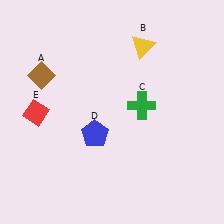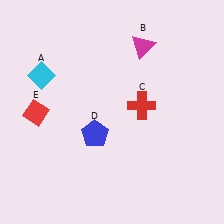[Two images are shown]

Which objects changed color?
A changed from brown to cyan. B changed from yellow to magenta. C changed from green to red.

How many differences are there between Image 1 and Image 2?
There are 3 differences between the two images.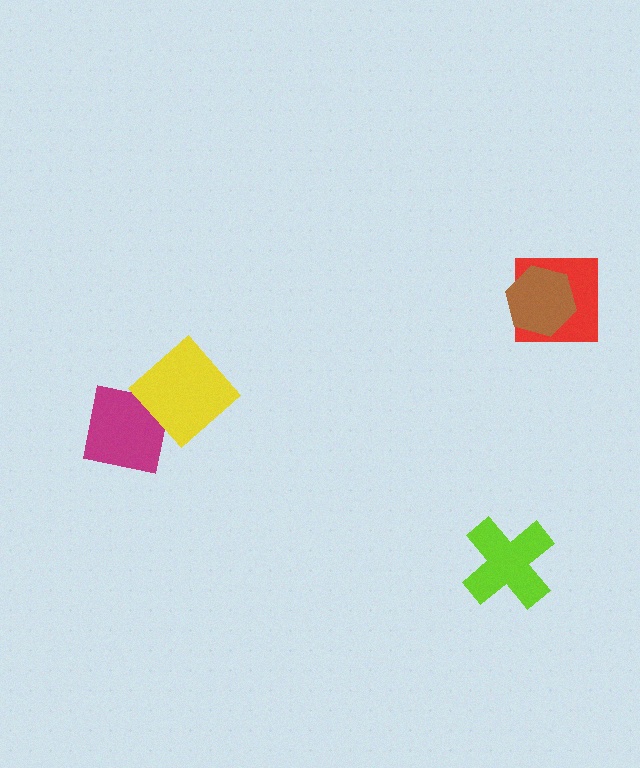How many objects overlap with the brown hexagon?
1 object overlaps with the brown hexagon.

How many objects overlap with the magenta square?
0 objects overlap with the magenta square.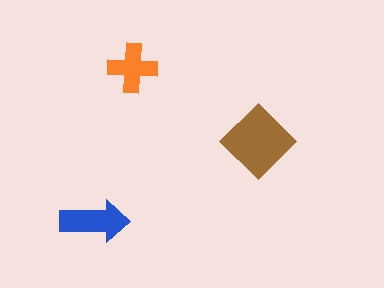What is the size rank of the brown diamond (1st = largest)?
1st.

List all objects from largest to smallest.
The brown diamond, the blue arrow, the orange cross.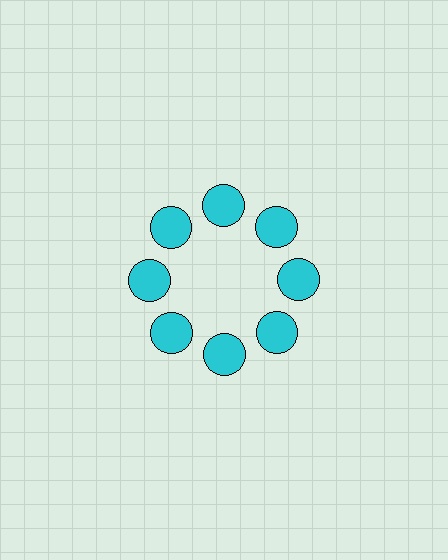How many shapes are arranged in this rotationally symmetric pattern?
There are 8 shapes, arranged in 8 groups of 1.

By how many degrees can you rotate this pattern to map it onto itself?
The pattern maps onto itself every 45 degrees of rotation.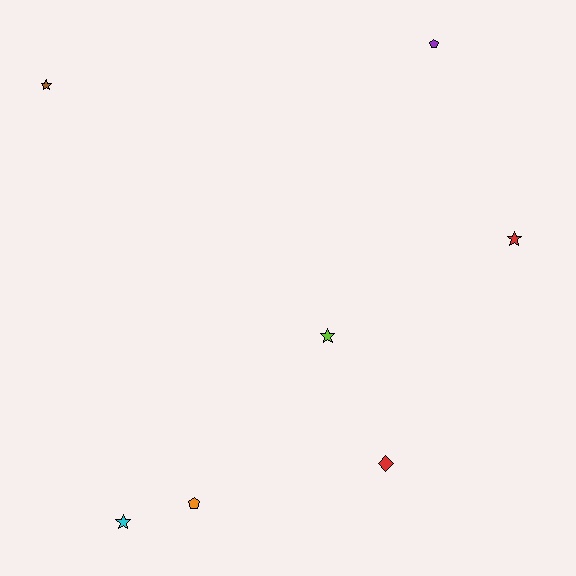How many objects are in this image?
There are 7 objects.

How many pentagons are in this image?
There are 2 pentagons.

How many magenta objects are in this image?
There are no magenta objects.